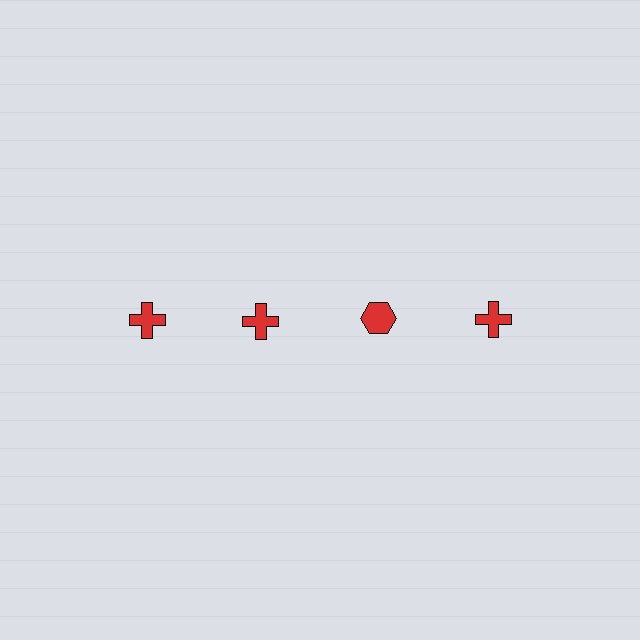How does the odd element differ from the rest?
It has a different shape: hexagon instead of cross.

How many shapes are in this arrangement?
There are 4 shapes arranged in a grid pattern.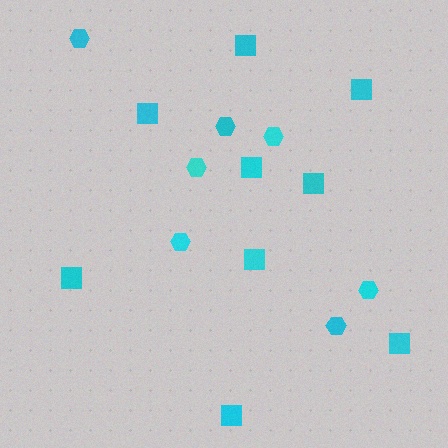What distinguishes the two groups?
There are 2 groups: one group of squares (9) and one group of hexagons (7).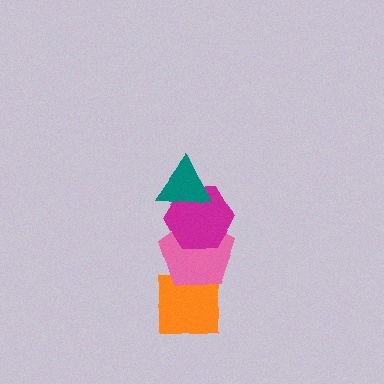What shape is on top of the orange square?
The pink pentagon is on top of the orange square.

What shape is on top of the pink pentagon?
The magenta hexagon is on top of the pink pentagon.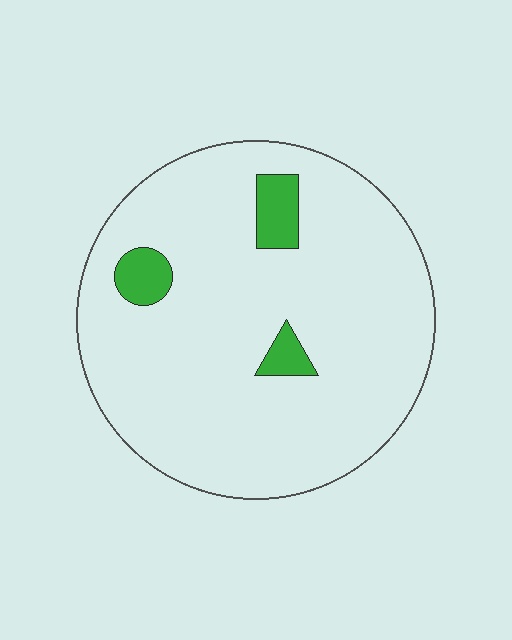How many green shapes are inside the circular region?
3.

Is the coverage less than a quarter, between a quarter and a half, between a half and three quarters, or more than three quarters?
Less than a quarter.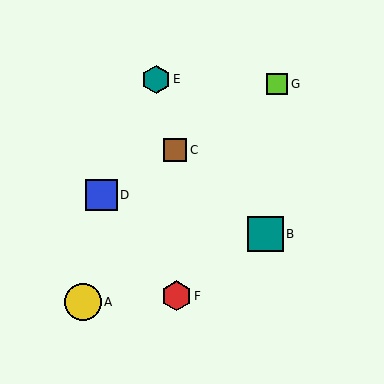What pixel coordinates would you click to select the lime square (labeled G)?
Click at (277, 84) to select the lime square G.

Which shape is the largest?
The yellow circle (labeled A) is the largest.